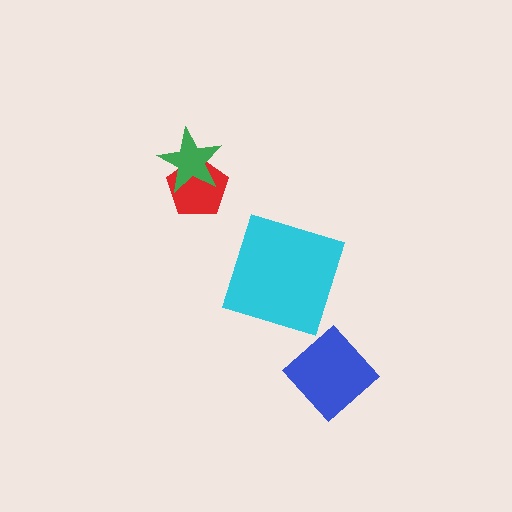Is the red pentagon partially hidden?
Yes, it is partially covered by another shape.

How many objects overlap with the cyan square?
0 objects overlap with the cyan square.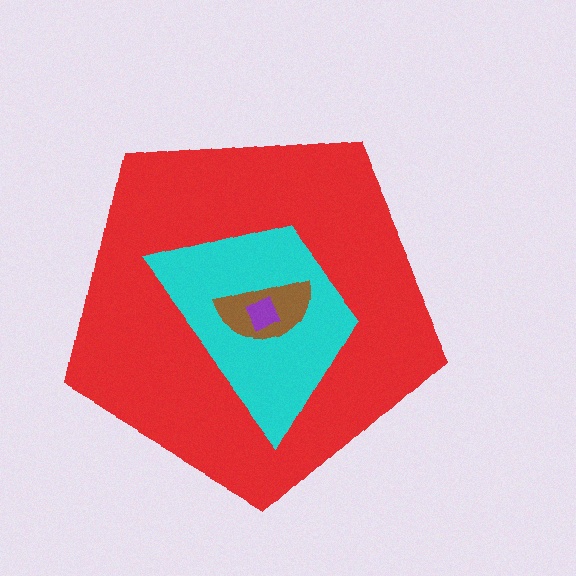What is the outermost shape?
The red pentagon.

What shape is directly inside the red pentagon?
The cyan trapezoid.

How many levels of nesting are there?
4.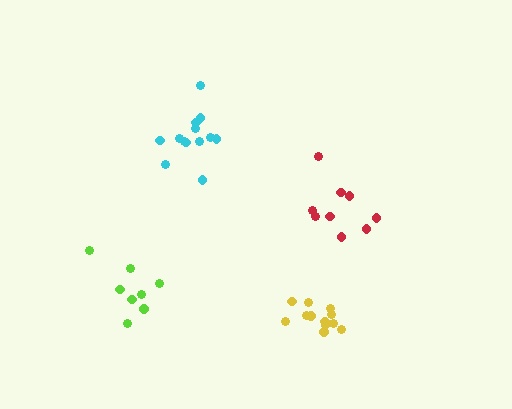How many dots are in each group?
Group 1: 8 dots, Group 2: 13 dots, Group 3: 9 dots, Group 4: 12 dots (42 total).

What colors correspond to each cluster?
The clusters are colored: lime, cyan, red, yellow.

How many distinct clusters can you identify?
There are 4 distinct clusters.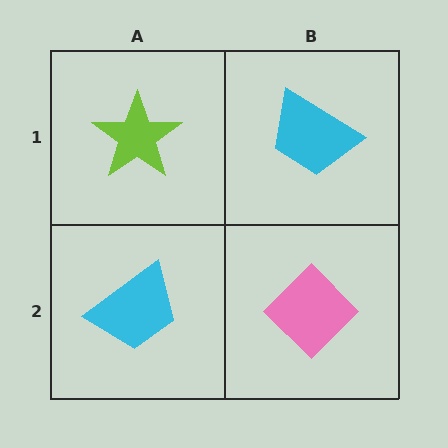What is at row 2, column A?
A cyan trapezoid.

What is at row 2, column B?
A pink diamond.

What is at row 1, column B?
A cyan trapezoid.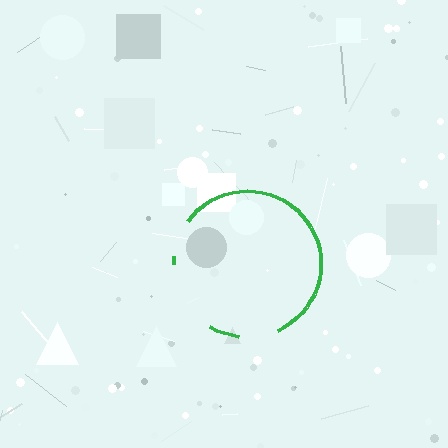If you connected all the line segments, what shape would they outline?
They would outline a circle.